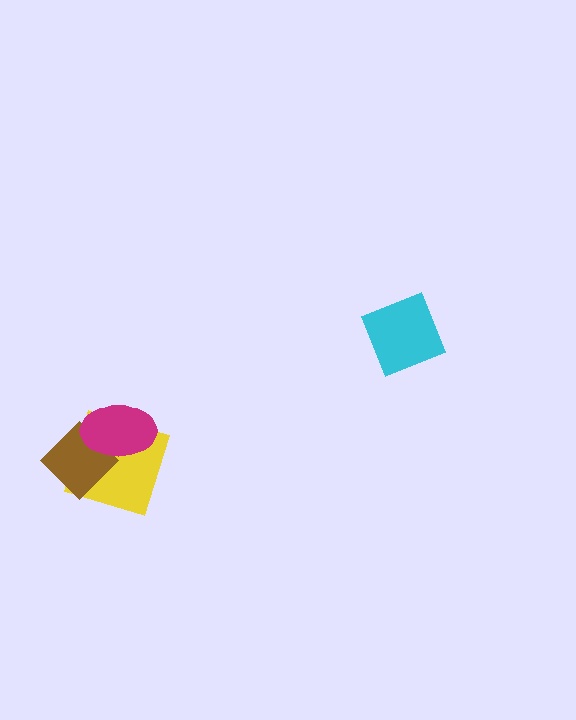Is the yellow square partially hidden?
Yes, it is partially covered by another shape.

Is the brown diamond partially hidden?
Yes, it is partially covered by another shape.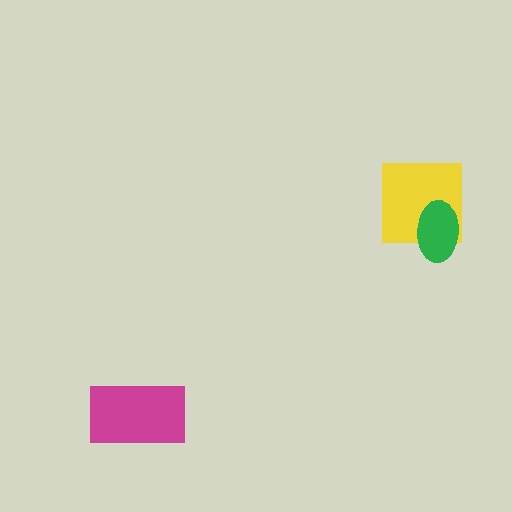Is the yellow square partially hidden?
Yes, it is partially covered by another shape.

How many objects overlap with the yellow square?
1 object overlaps with the yellow square.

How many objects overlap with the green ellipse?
1 object overlaps with the green ellipse.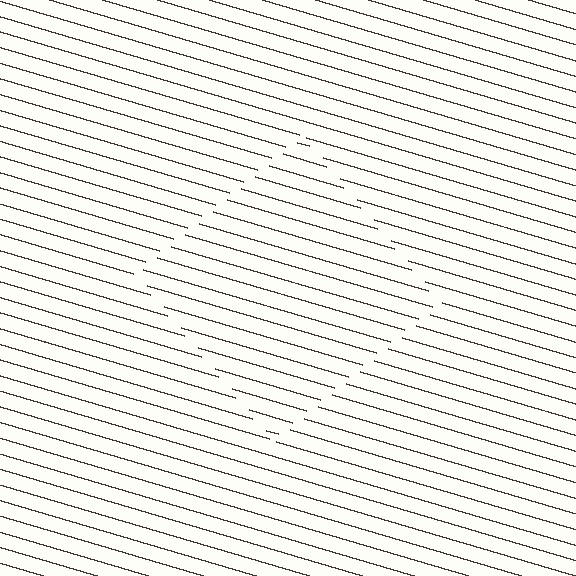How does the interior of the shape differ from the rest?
The interior of the shape contains the same grating, shifted by half a period — the contour is defined by the phase discontinuity where line-ends from the inner and outer gratings abut.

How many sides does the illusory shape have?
4 sides — the line-ends trace a square.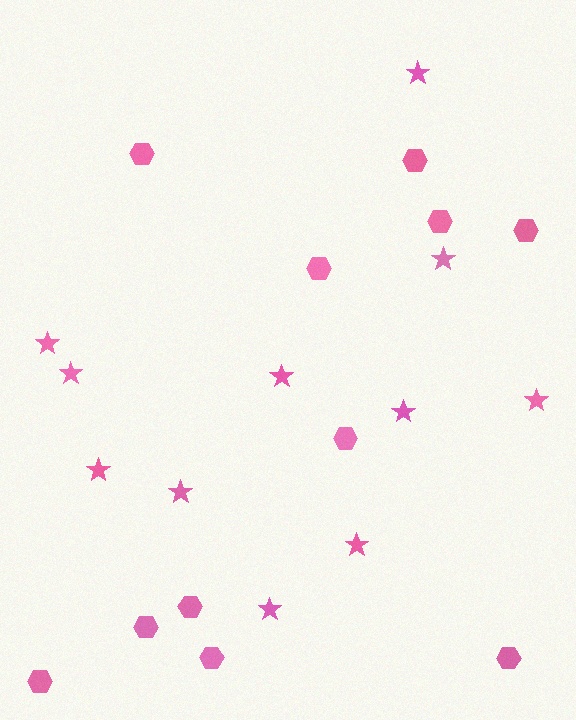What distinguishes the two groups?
There are 2 groups: one group of stars (11) and one group of hexagons (11).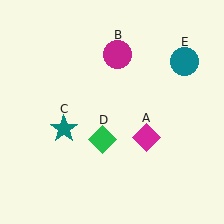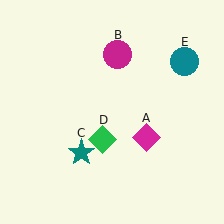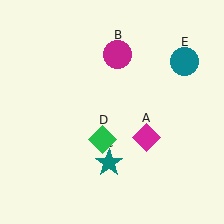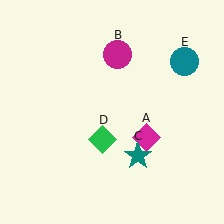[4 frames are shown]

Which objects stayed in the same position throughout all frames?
Magenta diamond (object A) and magenta circle (object B) and green diamond (object D) and teal circle (object E) remained stationary.